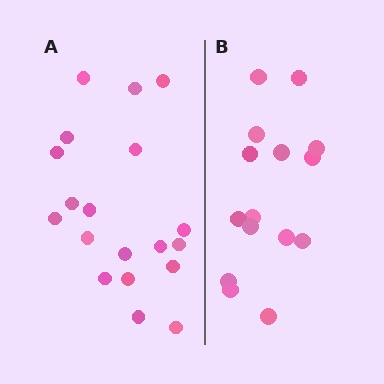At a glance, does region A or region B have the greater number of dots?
Region A (the left region) has more dots.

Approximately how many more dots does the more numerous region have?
Region A has about 4 more dots than region B.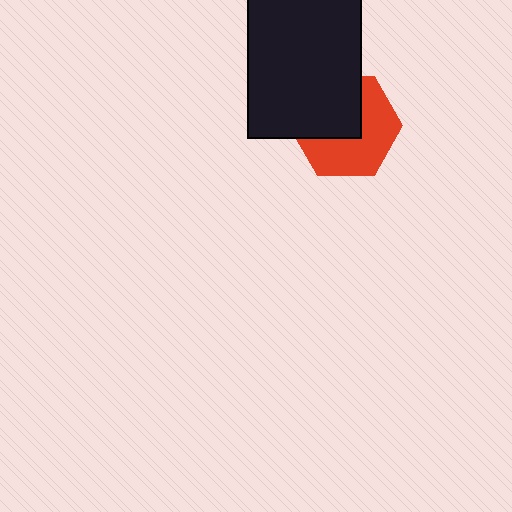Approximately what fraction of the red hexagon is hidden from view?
Roughly 45% of the red hexagon is hidden behind the black rectangle.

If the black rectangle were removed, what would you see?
You would see the complete red hexagon.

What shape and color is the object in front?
The object in front is a black rectangle.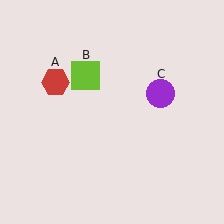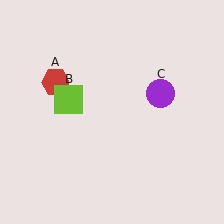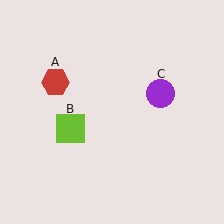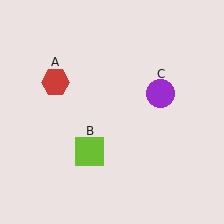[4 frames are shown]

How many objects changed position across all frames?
1 object changed position: lime square (object B).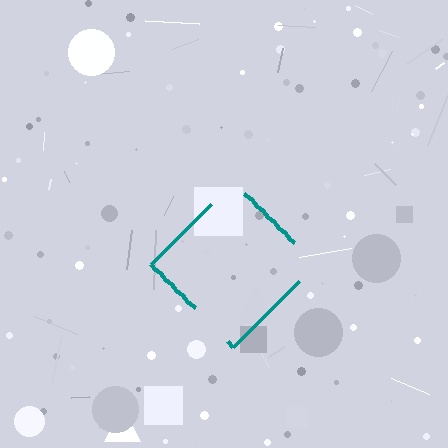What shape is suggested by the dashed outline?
The dashed outline suggests a diamond.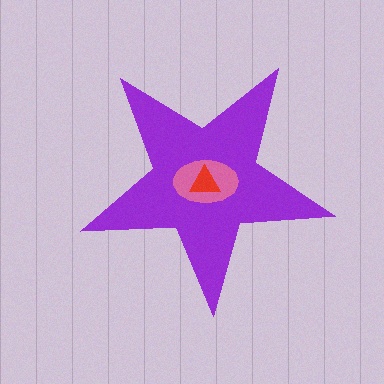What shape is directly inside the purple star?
The pink ellipse.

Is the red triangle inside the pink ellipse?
Yes.